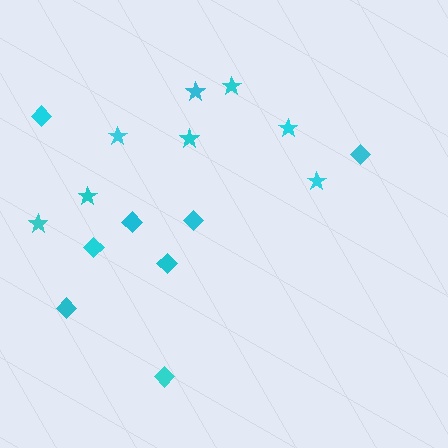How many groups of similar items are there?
There are 2 groups: one group of diamonds (8) and one group of stars (8).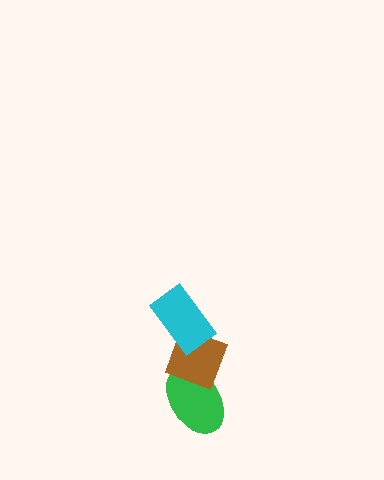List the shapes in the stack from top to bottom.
From top to bottom: the cyan rectangle, the brown diamond, the green ellipse.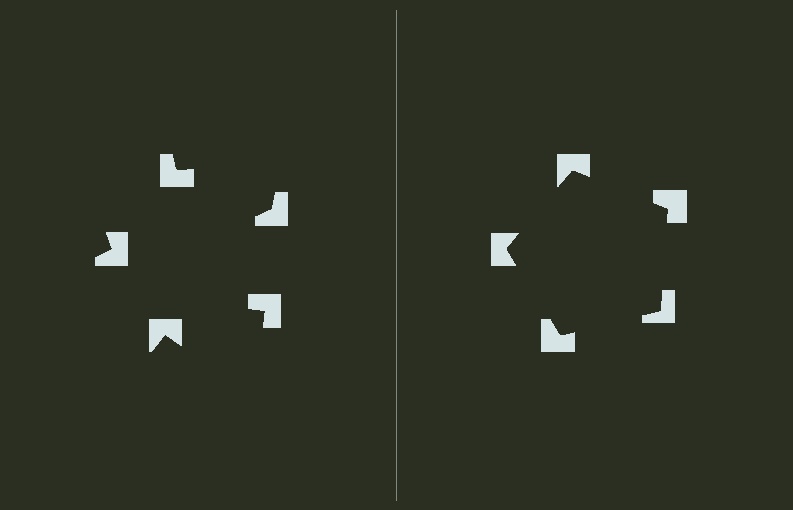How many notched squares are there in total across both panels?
10 — 5 on each side.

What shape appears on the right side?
An illusory pentagon.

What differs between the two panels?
The notched squares are positioned identically on both sides; only the wedge orientations differ. On the right they align to a pentagon; on the left they are misaligned.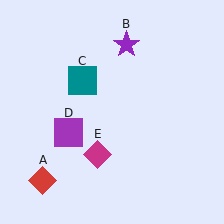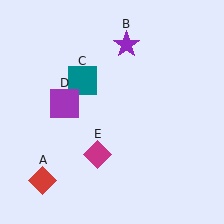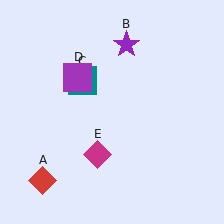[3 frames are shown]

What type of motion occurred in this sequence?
The purple square (object D) rotated clockwise around the center of the scene.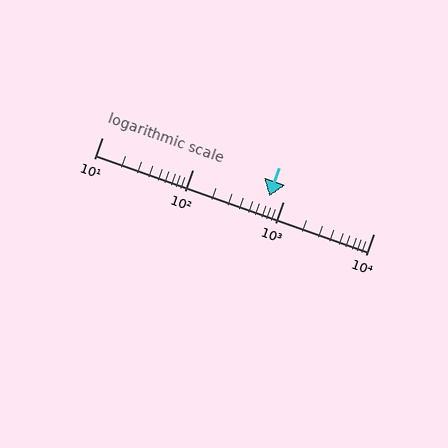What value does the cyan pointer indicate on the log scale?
The pointer indicates approximately 700.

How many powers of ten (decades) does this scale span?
The scale spans 3 decades, from 10 to 10000.